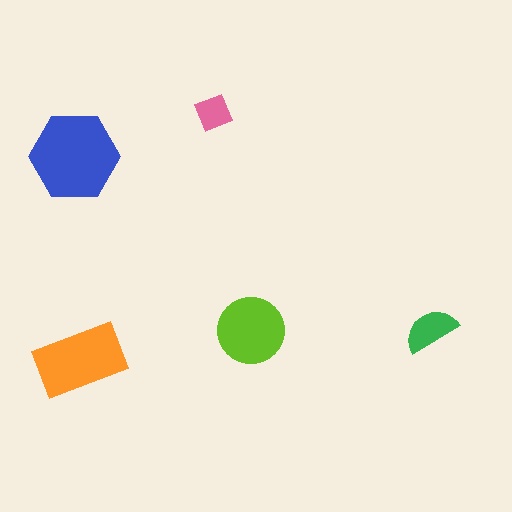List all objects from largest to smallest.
The blue hexagon, the orange rectangle, the lime circle, the green semicircle, the pink diamond.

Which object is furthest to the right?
The green semicircle is rightmost.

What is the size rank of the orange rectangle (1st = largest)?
2nd.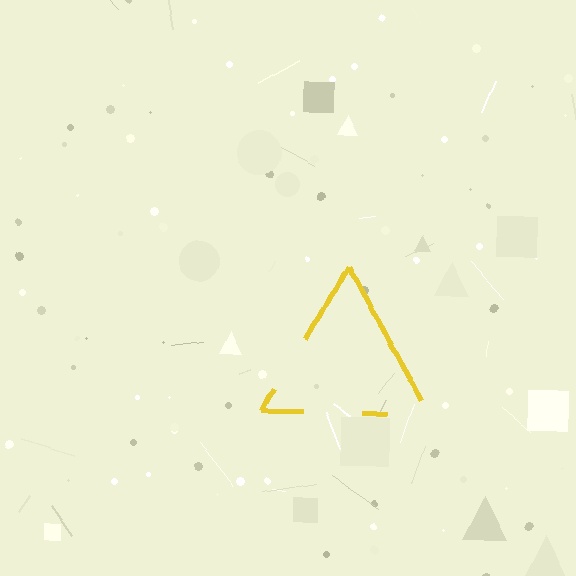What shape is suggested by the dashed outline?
The dashed outline suggests a triangle.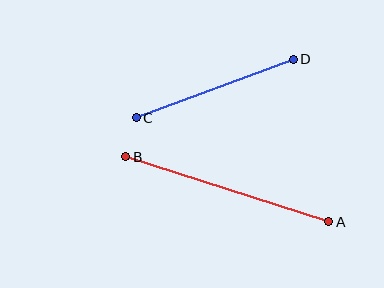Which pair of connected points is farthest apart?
Points A and B are farthest apart.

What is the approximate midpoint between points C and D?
The midpoint is at approximately (215, 89) pixels.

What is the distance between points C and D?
The distance is approximately 168 pixels.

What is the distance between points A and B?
The distance is approximately 213 pixels.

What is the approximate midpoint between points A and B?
The midpoint is at approximately (227, 189) pixels.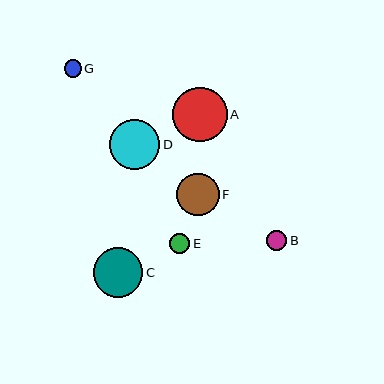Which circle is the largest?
Circle A is the largest with a size of approximately 54 pixels.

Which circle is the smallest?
Circle G is the smallest with a size of approximately 17 pixels.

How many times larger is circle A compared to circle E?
Circle A is approximately 2.7 times the size of circle E.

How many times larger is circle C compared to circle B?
Circle C is approximately 2.4 times the size of circle B.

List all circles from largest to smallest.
From largest to smallest: A, D, C, F, E, B, G.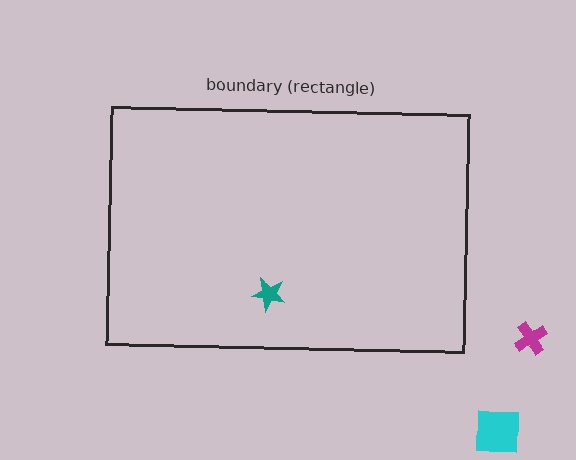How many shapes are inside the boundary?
1 inside, 2 outside.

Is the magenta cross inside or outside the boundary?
Outside.